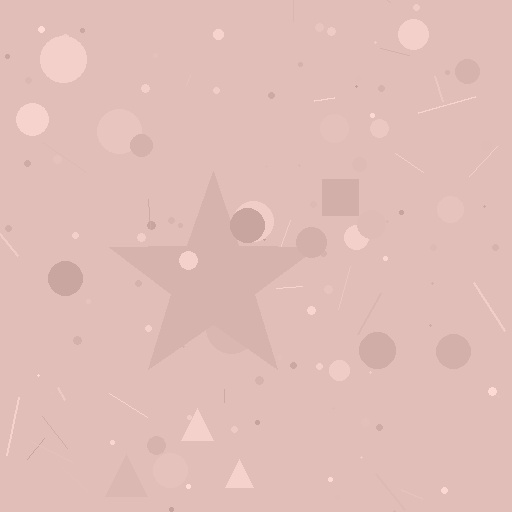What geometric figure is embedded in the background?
A star is embedded in the background.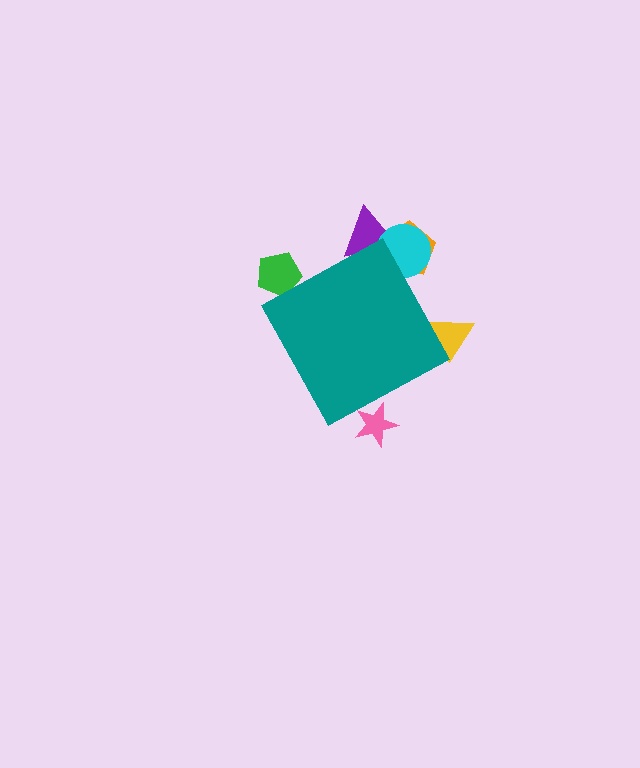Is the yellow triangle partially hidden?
Yes, the yellow triangle is partially hidden behind the teal diamond.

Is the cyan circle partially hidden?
Yes, the cyan circle is partially hidden behind the teal diamond.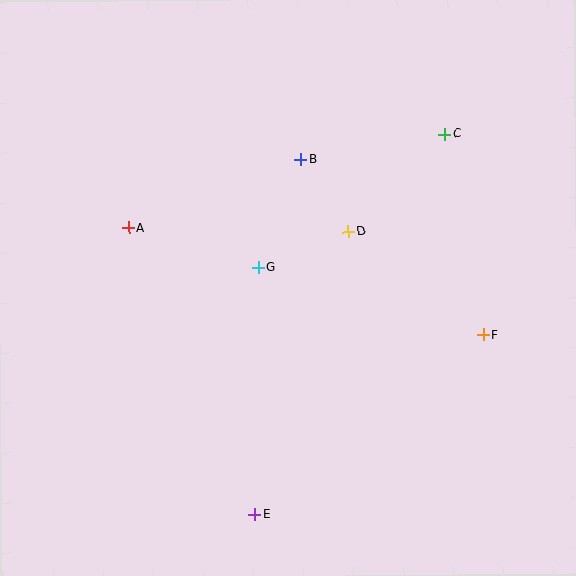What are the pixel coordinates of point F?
Point F is at (484, 335).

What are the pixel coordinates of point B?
Point B is at (300, 159).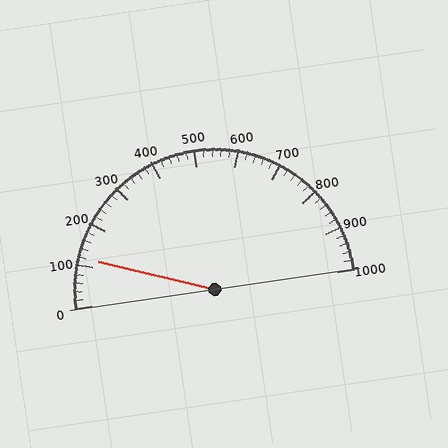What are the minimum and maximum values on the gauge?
The gauge ranges from 0 to 1000.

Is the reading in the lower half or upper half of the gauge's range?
The reading is in the lower half of the range (0 to 1000).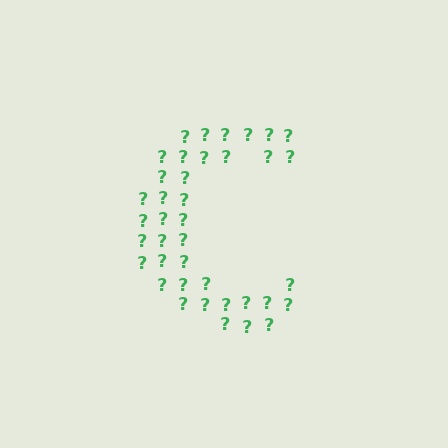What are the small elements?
The small elements are question marks.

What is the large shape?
The large shape is the letter C.